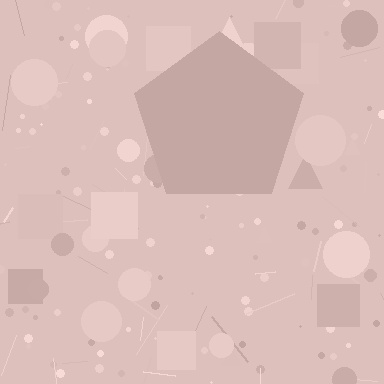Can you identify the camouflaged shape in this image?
The camouflaged shape is a pentagon.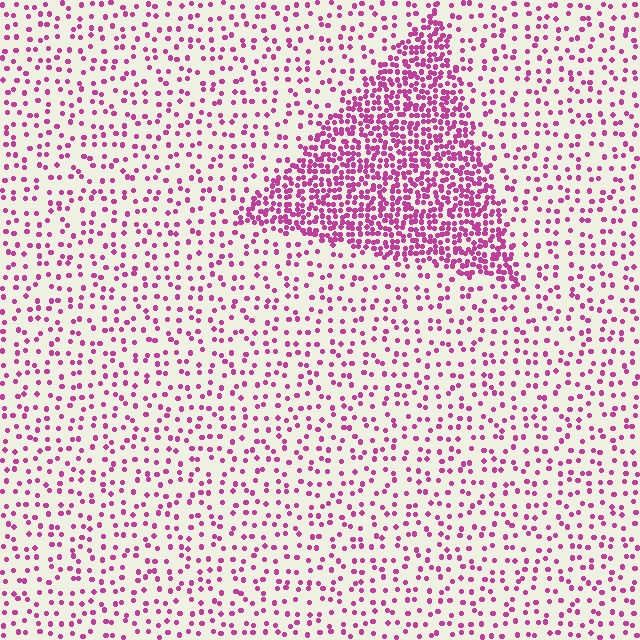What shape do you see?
I see a triangle.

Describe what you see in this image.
The image contains small magenta elements arranged at two different densities. A triangle-shaped region is visible where the elements are more densely packed than the surrounding area.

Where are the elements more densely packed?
The elements are more densely packed inside the triangle boundary.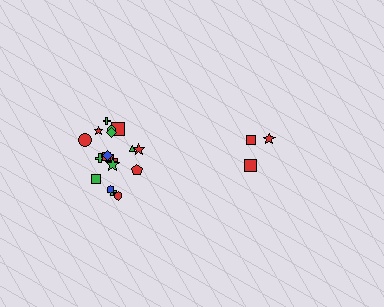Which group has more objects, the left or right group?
The left group.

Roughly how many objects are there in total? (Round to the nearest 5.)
Roughly 20 objects in total.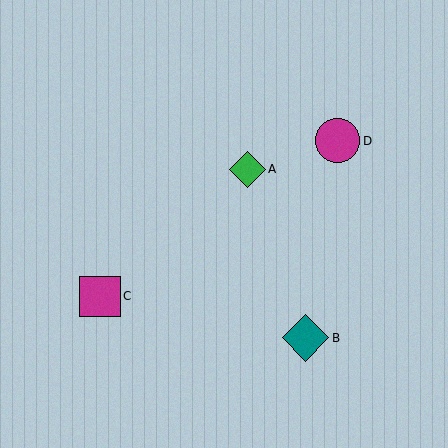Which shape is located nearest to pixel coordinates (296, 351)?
The teal diamond (labeled B) at (306, 338) is nearest to that location.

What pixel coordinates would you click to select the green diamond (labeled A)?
Click at (247, 169) to select the green diamond A.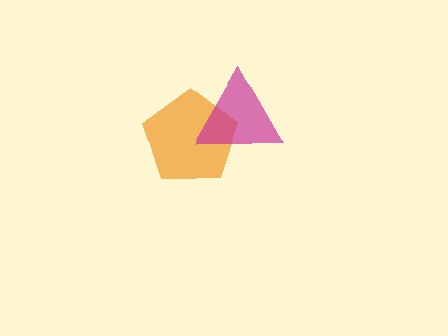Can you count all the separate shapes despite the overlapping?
Yes, there are 2 separate shapes.